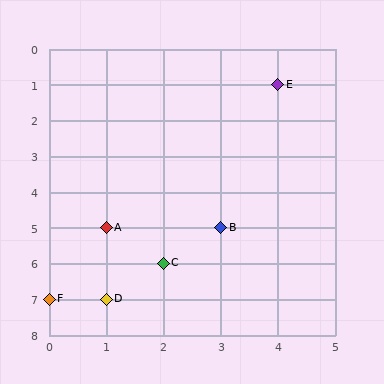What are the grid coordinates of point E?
Point E is at grid coordinates (4, 1).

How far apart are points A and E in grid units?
Points A and E are 3 columns and 4 rows apart (about 5.0 grid units diagonally).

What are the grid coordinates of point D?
Point D is at grid coordinates (1, 7).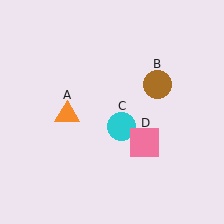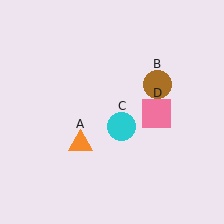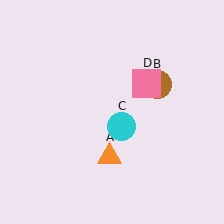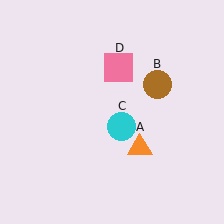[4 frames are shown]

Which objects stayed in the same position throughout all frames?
Brown circle (object B) and cyan circle (object C) remained stationary.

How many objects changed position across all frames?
2 objects changed position: orange triangle (object A), pink square (object D).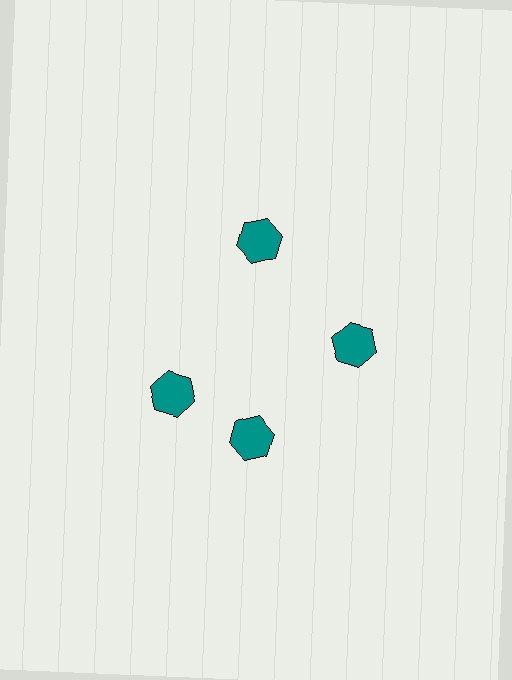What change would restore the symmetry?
The symmetry would be restored by rotating it back into even spacing with its neighbors so that all 4 hexagons sit at equal angles and equal distance from the center.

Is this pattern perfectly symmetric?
No. The 4 teal hexagons are arranged in a ring, but one element near the 9 o'clock position is rotated out of alignment along the ring, breaking the 4-fold rotational symmetry.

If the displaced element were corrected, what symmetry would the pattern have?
It would have 4-fold rotational symmetry — the pattern would map onto itself every 90 degrees.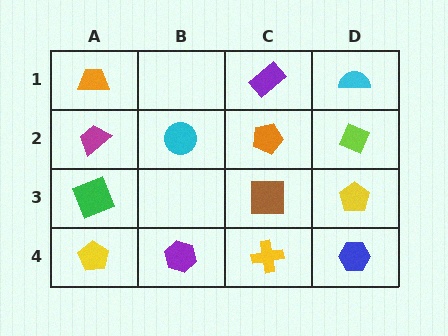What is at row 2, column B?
A cyan circle.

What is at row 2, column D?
A lime diamond.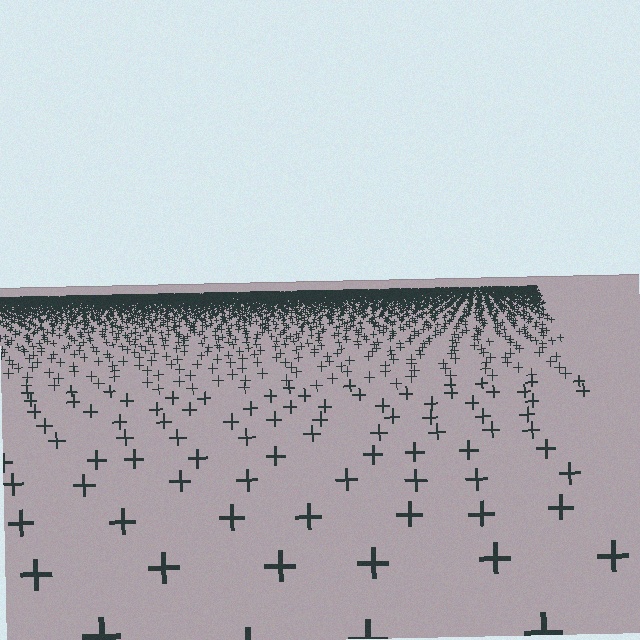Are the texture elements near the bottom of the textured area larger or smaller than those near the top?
Larger. Near the bottom, elements are closer to the viewer and appear at a bigger on-screen size.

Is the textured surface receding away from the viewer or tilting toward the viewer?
The surface is receding away from the viewer. Texture elements get smaller and denser toward the top.